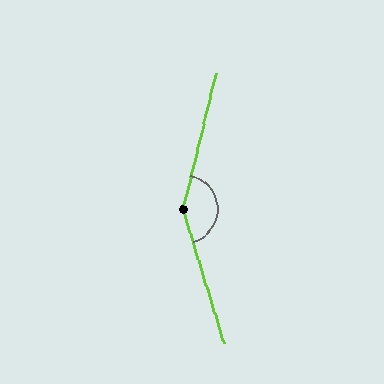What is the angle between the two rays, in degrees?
Approximately 150 degrees.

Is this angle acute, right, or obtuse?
It is obtuse.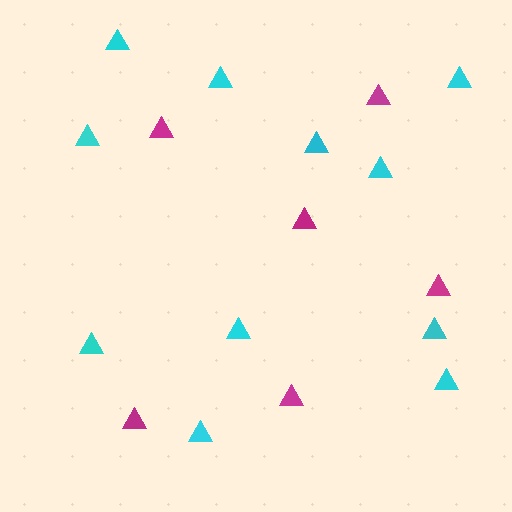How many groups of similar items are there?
There are 2 groups: one group of magenta triangles (6) and one group of cyan triangles (11).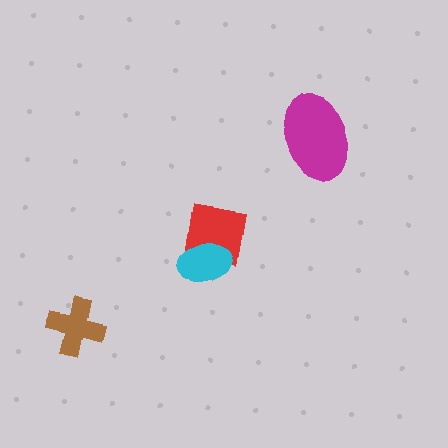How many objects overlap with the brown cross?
0 objects overlap with the brown cross.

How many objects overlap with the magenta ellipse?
0 objects overlap with the magenta ellipse.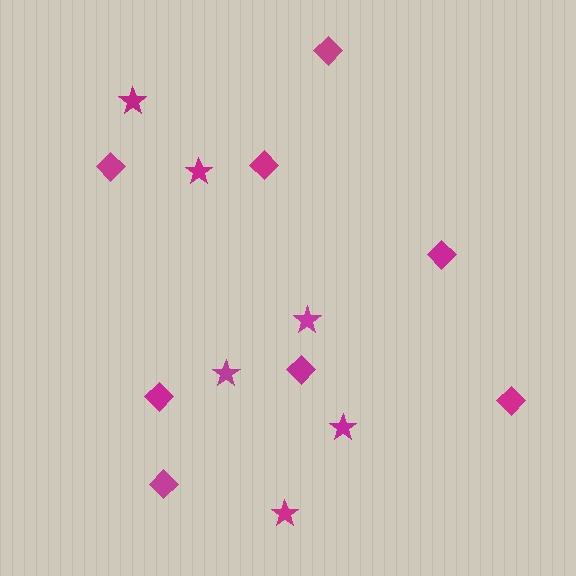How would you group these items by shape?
There are 2 groups: one group of diamonds (8) and one group of stars (6).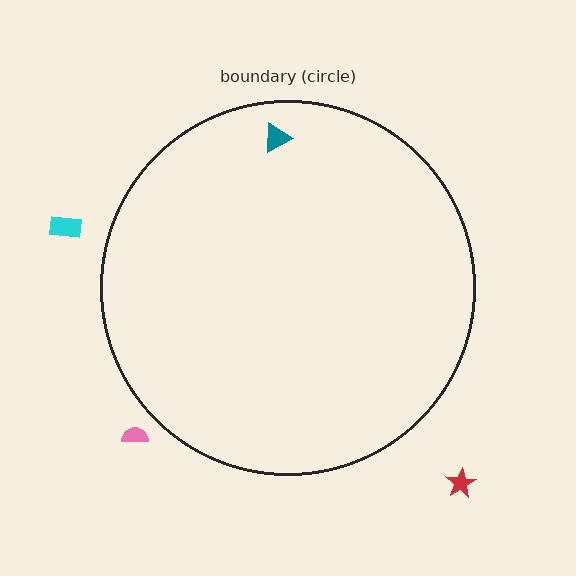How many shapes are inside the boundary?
1 inside, 3 outside.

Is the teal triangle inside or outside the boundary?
Inside.